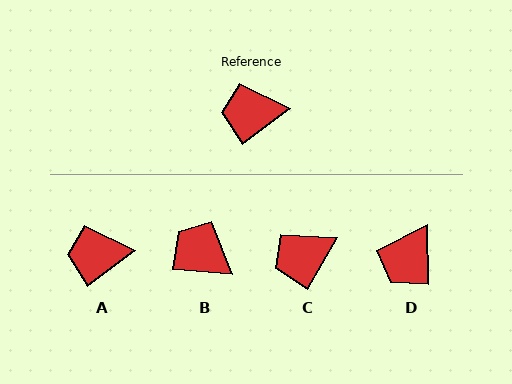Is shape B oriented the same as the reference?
No, it is off by about 42 degrees.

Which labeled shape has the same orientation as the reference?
A.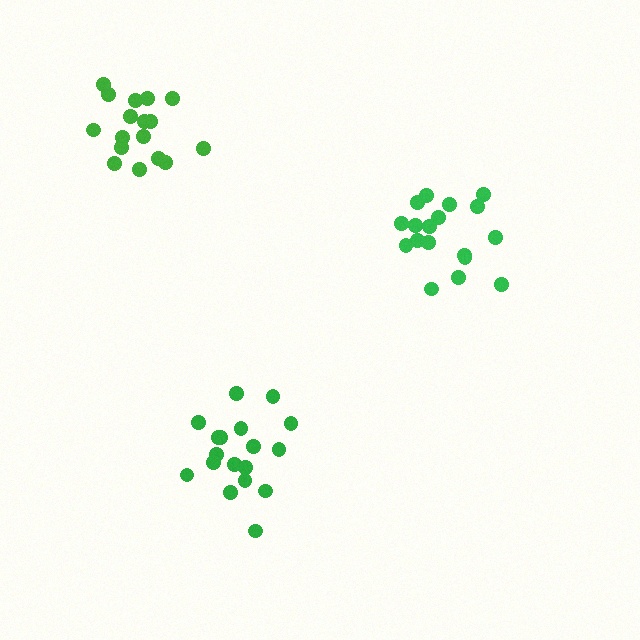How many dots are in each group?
Group 1: 18 dots, Group 2: 17 dots, Group 3: 18 dots (53 total).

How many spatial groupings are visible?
There are 3 spatial groupings.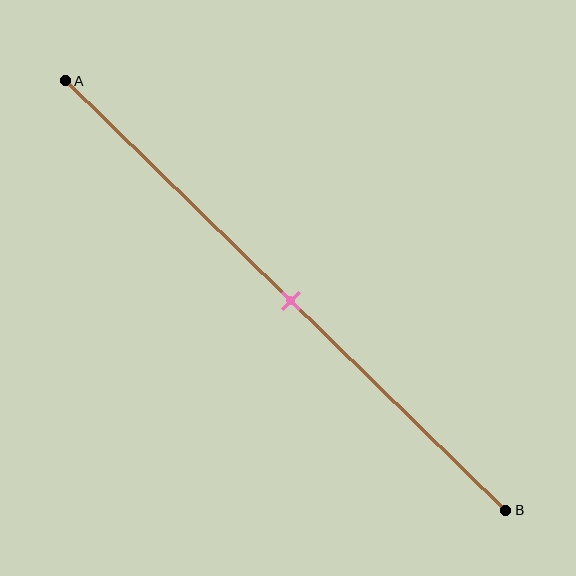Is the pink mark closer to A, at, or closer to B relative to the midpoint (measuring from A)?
The pink mark is approximately at the midpoint of segment AB.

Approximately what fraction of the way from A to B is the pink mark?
The pink mark is approximately 50% of the way from A to B.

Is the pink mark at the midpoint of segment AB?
Yes, the mark is approximately at the midpoint.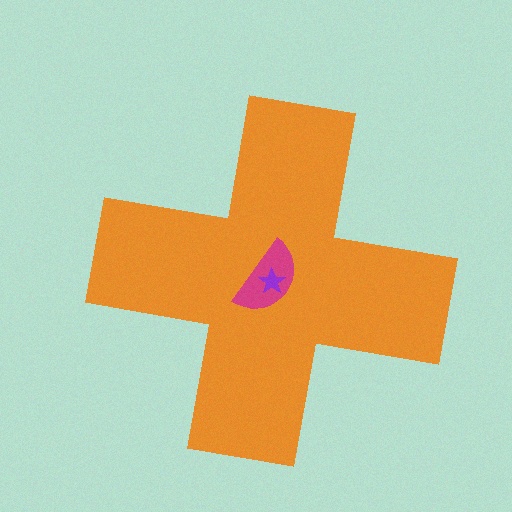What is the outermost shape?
The orange cross.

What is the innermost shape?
The purple star.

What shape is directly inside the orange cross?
The magenta semicircle.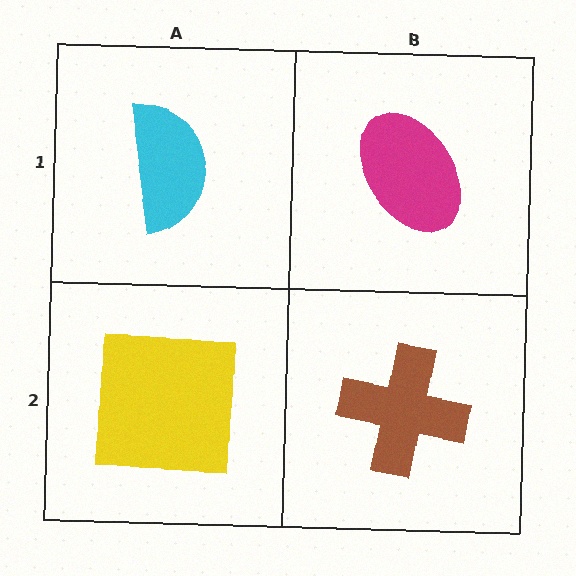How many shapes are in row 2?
2 shapes.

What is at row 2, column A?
A yellow square.